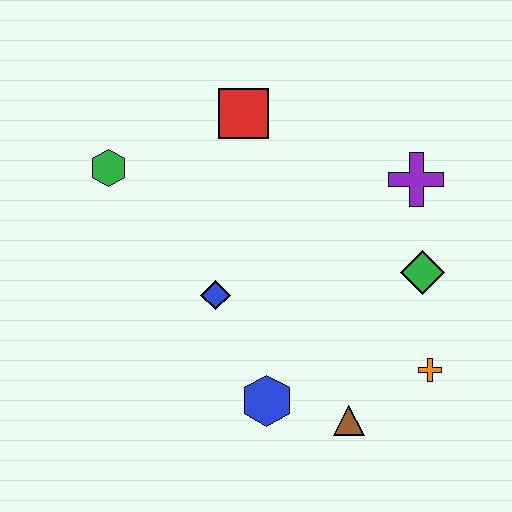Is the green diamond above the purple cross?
No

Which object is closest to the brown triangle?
The blue hexagon is closest to the brown triangle.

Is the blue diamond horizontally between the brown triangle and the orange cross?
No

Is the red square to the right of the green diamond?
No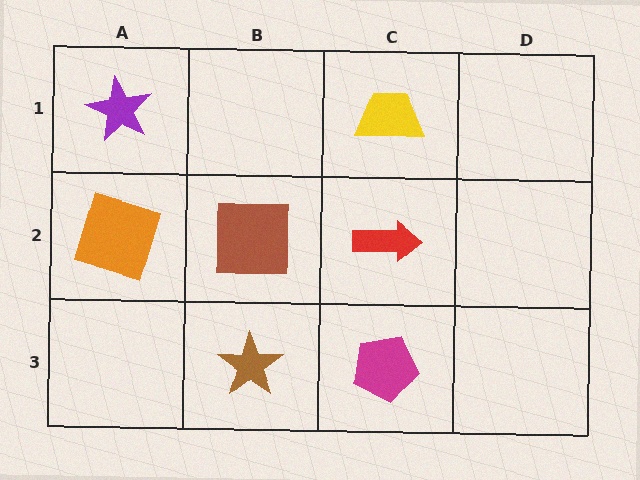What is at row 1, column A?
A purple star.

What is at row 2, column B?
A brown square.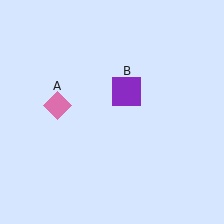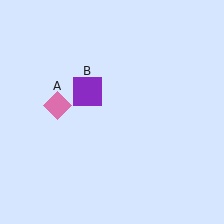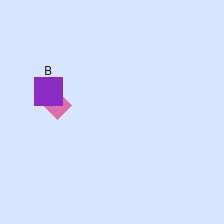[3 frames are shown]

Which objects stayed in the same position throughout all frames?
Pink diamond (object A) remained stationary.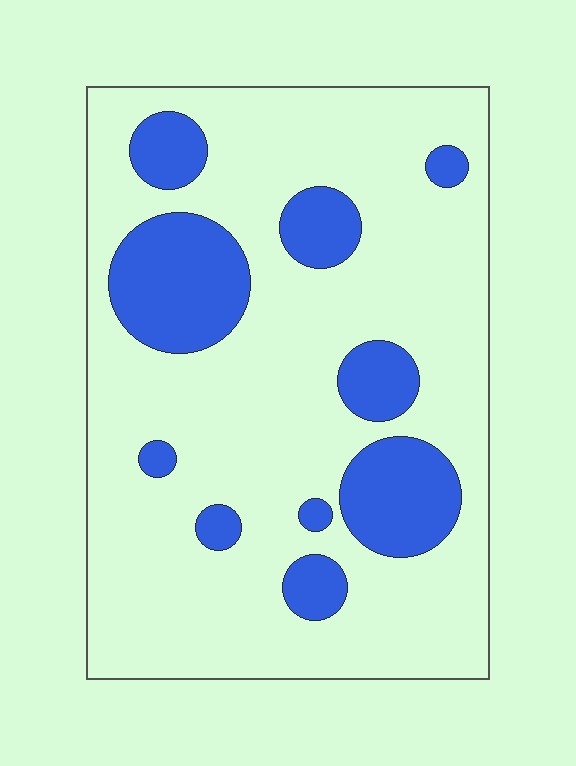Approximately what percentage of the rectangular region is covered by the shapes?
Approximately 20%.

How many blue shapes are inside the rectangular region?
10.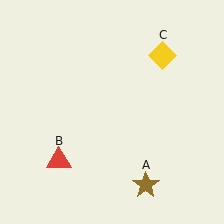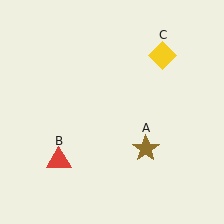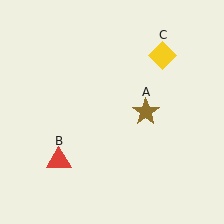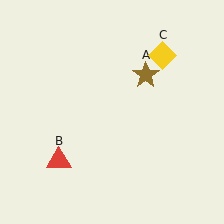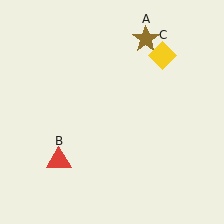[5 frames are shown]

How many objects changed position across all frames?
1 object changed position: brown star (object A).